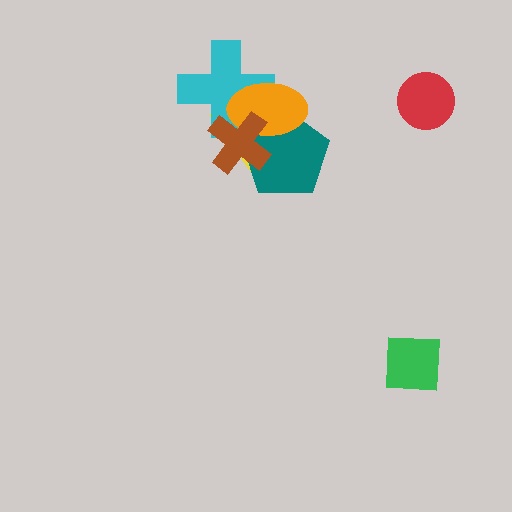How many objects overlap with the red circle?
0 objects overlap with the red circle.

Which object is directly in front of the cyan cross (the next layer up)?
The orange ellipse is directly in front of the cyan cross.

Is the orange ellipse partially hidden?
Yes, it is partially covered by another shape.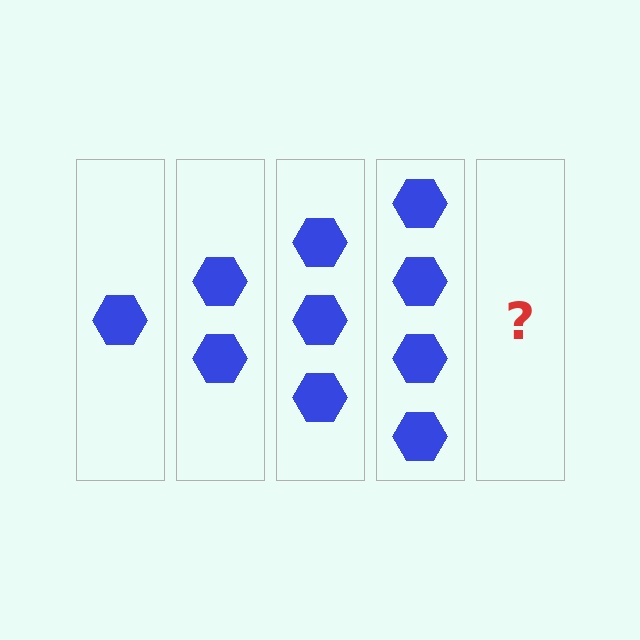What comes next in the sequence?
The next element should be 5 hexagons.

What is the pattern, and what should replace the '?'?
The pattern is that each step adds one more hexagon. The '?' should be 5 hexagons.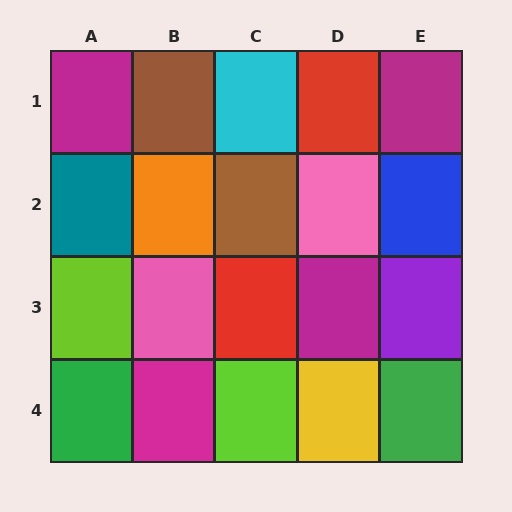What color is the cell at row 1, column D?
Red.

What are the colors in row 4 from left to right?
Green, magenta, lime, yellow, green.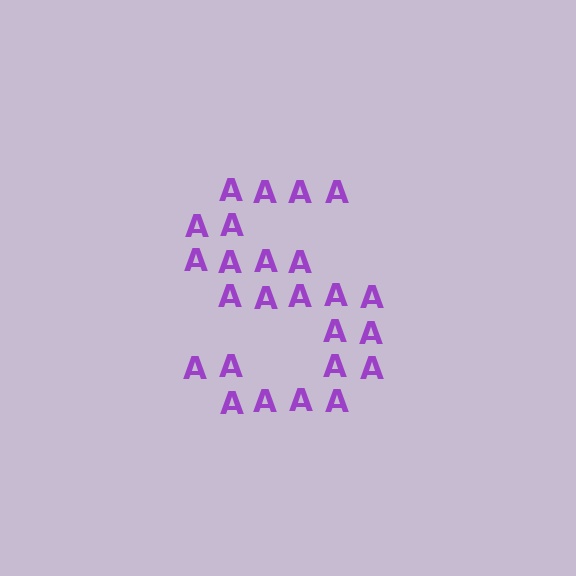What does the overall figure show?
The overall figure shows the letter S.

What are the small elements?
The small elements are letter A's.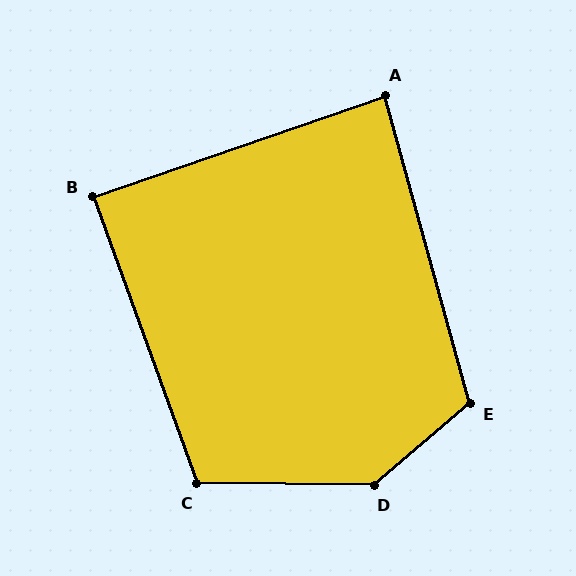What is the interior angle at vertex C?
Approximately 111 degrees (obtuse).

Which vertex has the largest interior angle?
D, at approximately 139 degrees.